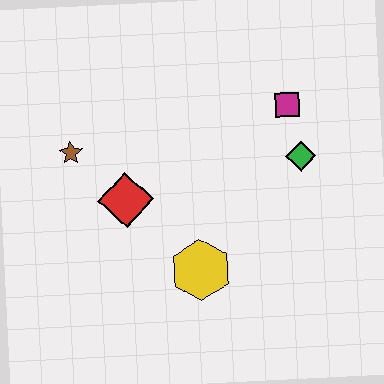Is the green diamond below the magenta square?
Yes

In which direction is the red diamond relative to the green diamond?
The red diamond is to the left of the green diamond.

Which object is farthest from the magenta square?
The brown star is farthest from the magenta square.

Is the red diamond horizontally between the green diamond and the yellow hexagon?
No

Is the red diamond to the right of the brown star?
Yes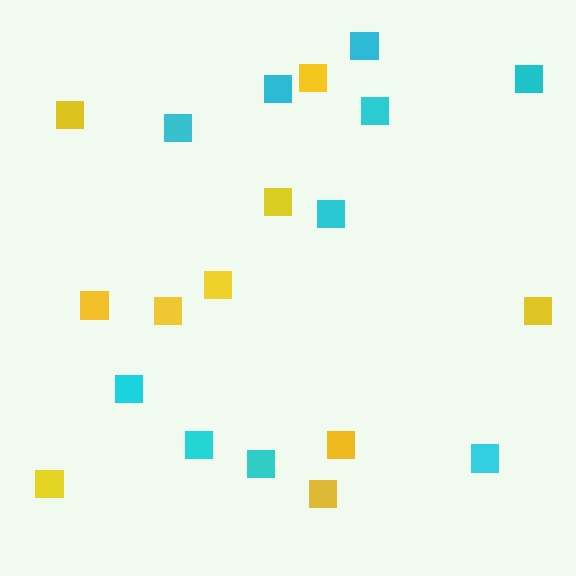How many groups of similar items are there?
There are 2 groups: one group of yellow squares (10) and one group of cyan squares (10).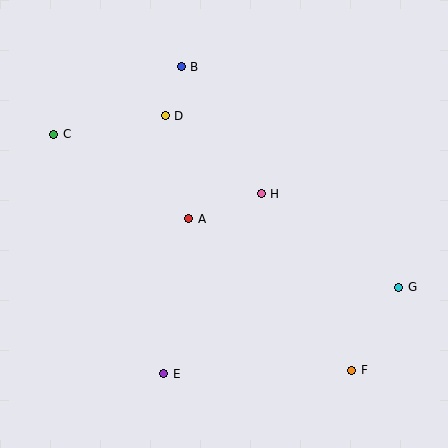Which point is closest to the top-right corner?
Point H is closest to the top-right corner.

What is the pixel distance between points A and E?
The distance between A and E is 157 pixels.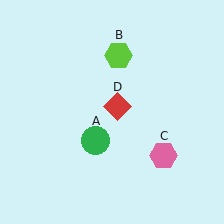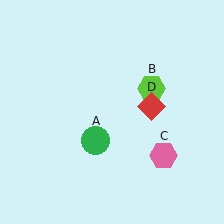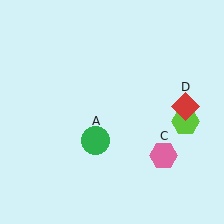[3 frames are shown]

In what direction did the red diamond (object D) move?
The red diamond (object D) moved right.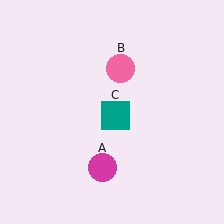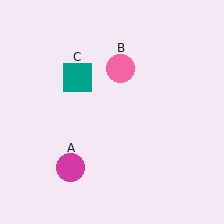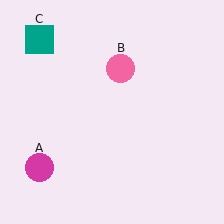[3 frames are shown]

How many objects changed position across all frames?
2 objects changed position: magenta circle (object A), teal square (object C).